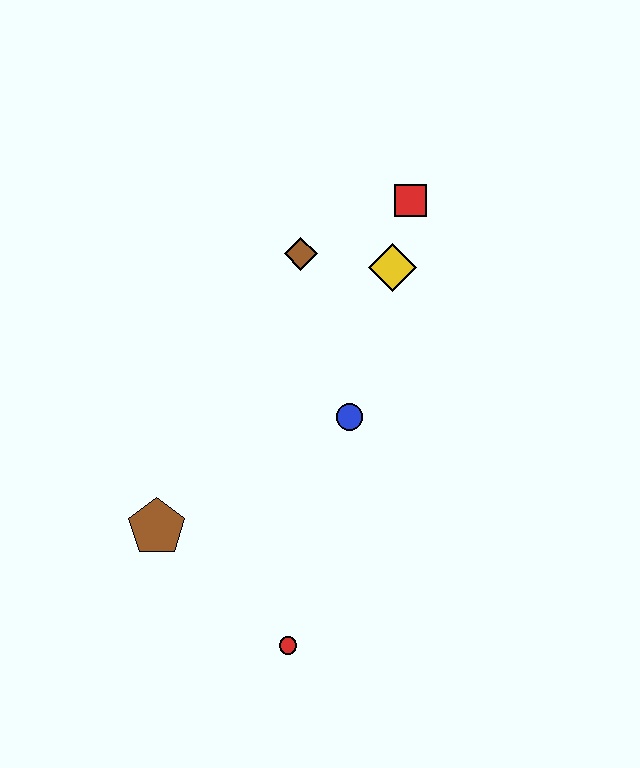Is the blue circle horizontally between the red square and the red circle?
Yes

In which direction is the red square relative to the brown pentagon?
The red square is above the brown pentagon.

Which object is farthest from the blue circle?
The red circle is farthest from the blue circle.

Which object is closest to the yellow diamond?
The red square is closest to the yellow diamond.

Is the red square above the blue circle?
Yes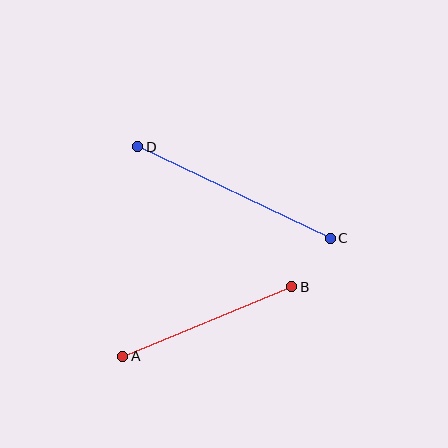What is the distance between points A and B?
The distance is approximately 183 pixels.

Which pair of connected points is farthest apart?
Points C and D are farthest apart.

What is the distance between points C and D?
The distance is approximately 213 pixels.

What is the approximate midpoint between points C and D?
The midpoint is at approximately (234, 193) pixels.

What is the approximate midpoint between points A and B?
The midpoint is at approximately (207, 322) pixels.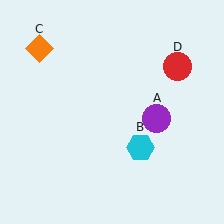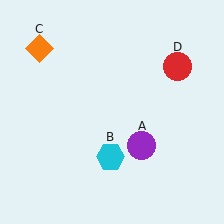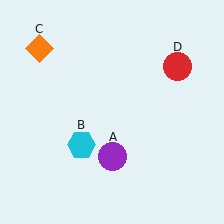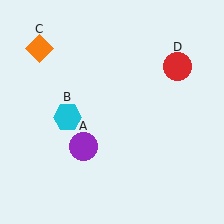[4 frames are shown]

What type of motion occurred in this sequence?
The purple circle (object A), cyan hexagon (object B) rotated clockwise around the center of the scene.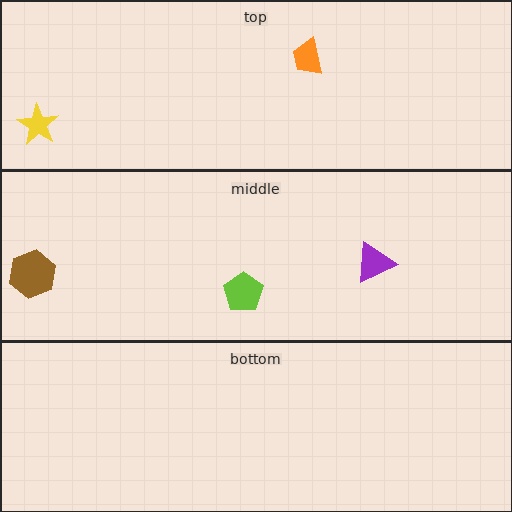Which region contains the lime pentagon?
The middle region.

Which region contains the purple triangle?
The middle region.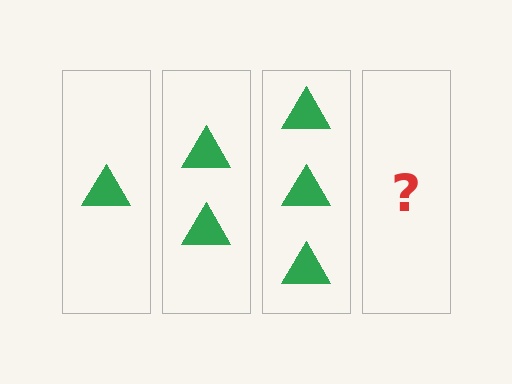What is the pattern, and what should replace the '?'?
The pattern is that each step adds one more triangle. The '?' should be 4 triangles.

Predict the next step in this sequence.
The next step is 4 triangles.